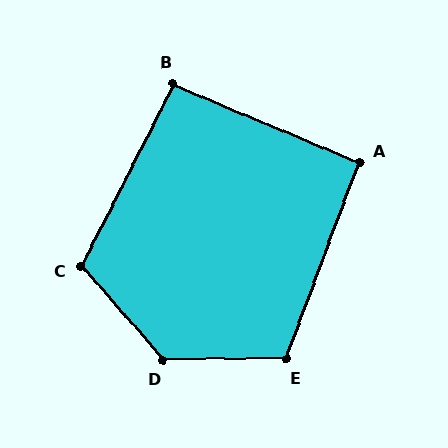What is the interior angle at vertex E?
Approximately 111 degrees (obtuse).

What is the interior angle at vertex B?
Approximately 94 degrees (approximately right).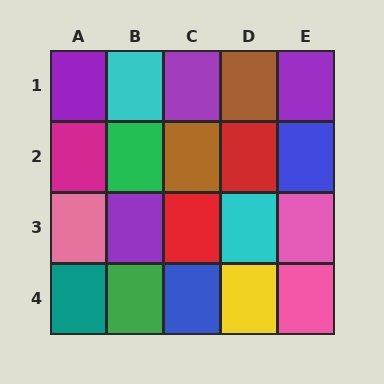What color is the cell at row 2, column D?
Red.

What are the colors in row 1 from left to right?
Purple, cyan, purple, brown, purple.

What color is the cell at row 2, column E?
Blue.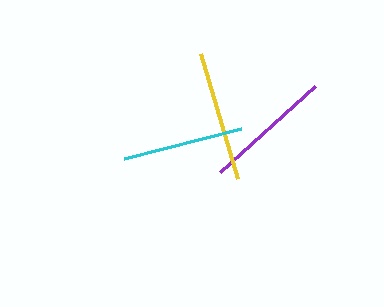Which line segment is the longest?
The yellow line is the longest at approximately 130 pixels.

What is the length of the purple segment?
The purple segment is approximately 129 pixels long.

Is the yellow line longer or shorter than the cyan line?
The yellow line is longer than the cyan line.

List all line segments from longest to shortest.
From longest to shortest: yellow, purple, cyan.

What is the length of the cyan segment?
The cyan segment is approximately 120 pixels long.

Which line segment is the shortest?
The cyan line is the shortest at approximately 120 pixels.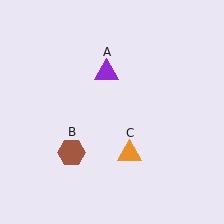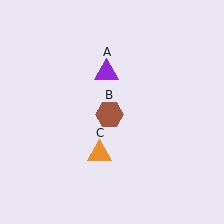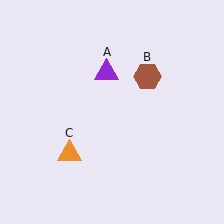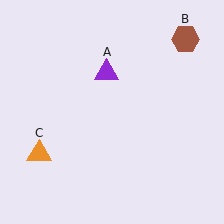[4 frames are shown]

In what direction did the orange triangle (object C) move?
The orange triangle (object C) moved left.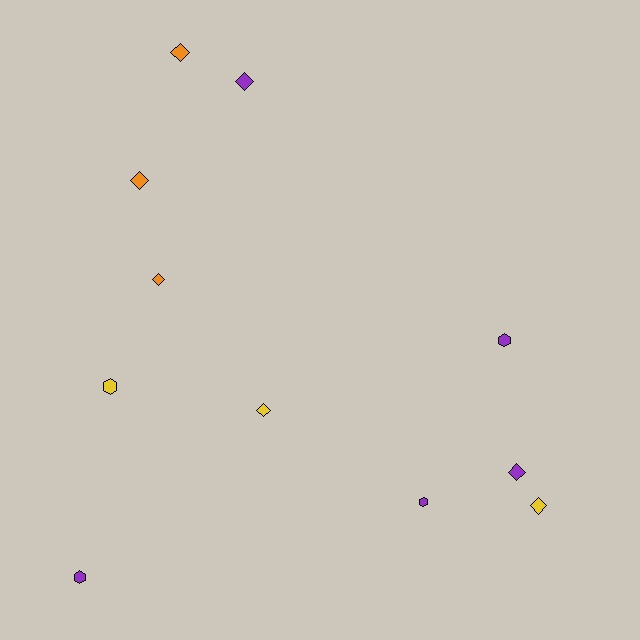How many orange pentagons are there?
There are no orange pentagons.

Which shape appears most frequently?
Diamond, with 7 objects.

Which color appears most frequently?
Purple, with 5 objects.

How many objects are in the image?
There are 11 objects.